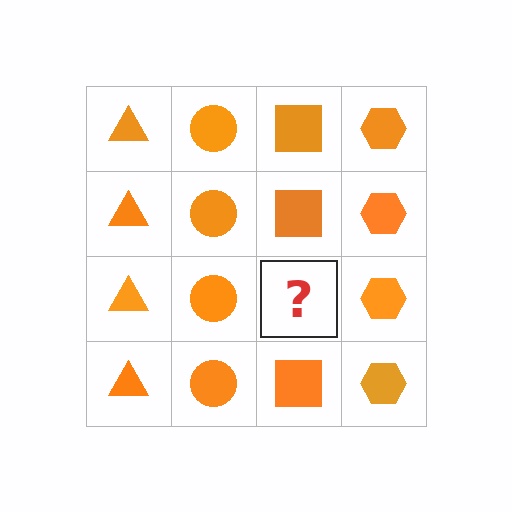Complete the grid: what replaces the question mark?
The question mark should be replaced with an orange square.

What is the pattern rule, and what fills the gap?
The rule is that each column has a consistent shape. The gap should be filled with an orange square.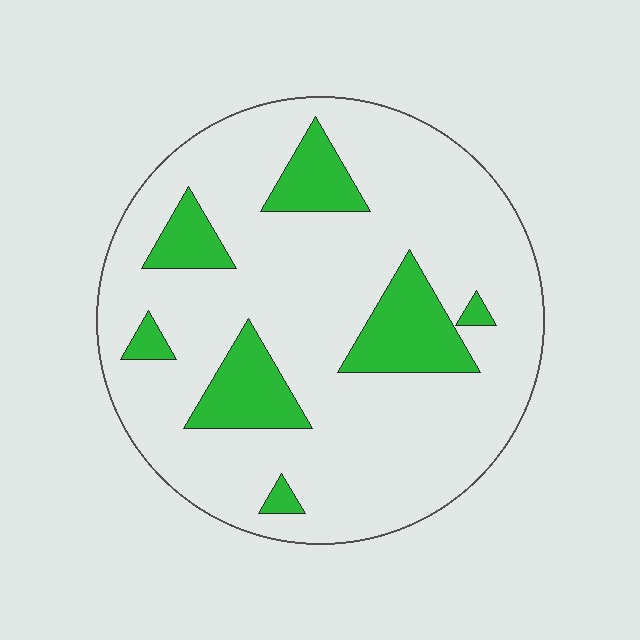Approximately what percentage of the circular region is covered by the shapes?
Approximately 20%.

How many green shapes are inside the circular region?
7.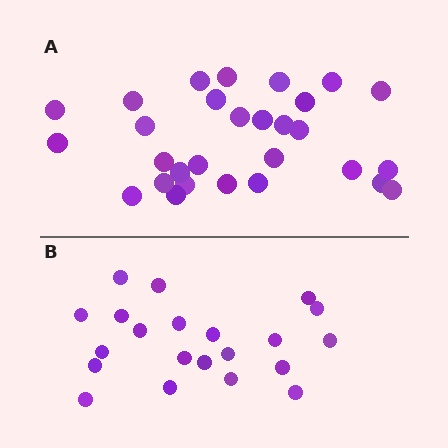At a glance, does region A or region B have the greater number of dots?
Region A (the top region) has more dots.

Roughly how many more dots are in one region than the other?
Region A has roughly 8 or so more dots than region B.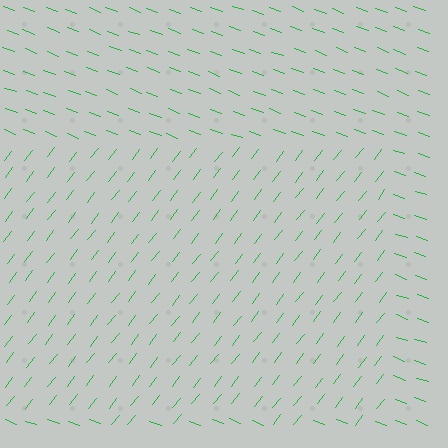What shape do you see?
I see a rectangle.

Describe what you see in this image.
The image is filled with small green line segments. A rectangle region in the image has lines oriented differently from the surrounding lines, creating a visible texture boundary.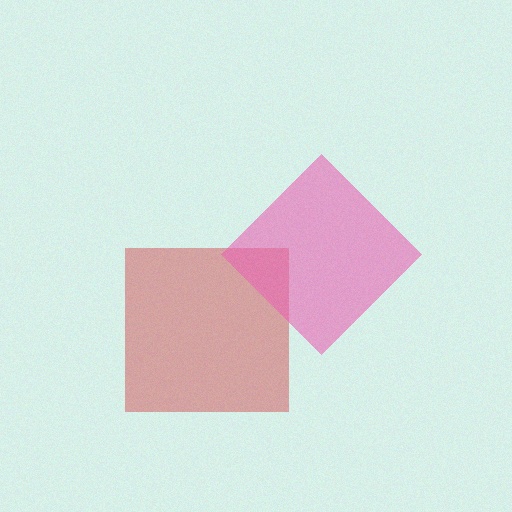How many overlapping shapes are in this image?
There are 2 overlapping shapes in the image.